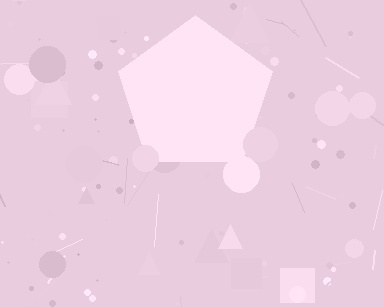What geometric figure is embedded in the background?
A pentagon is embedded in the background.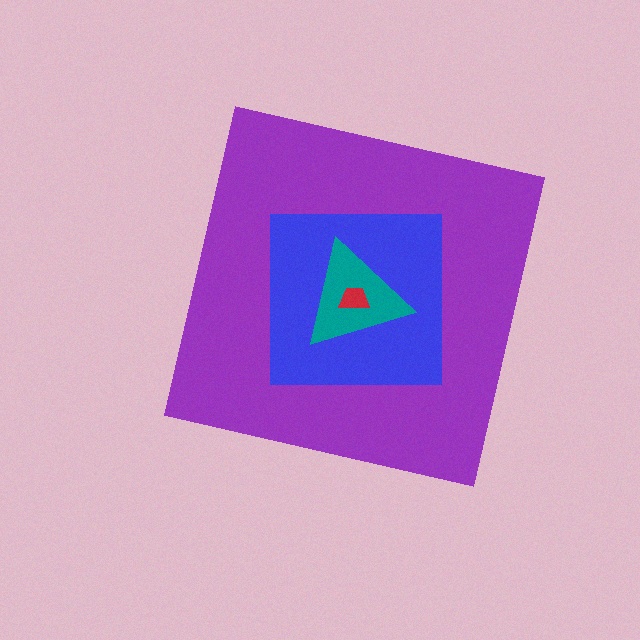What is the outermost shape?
The purple square.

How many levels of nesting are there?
4.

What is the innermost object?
The red trapezoid.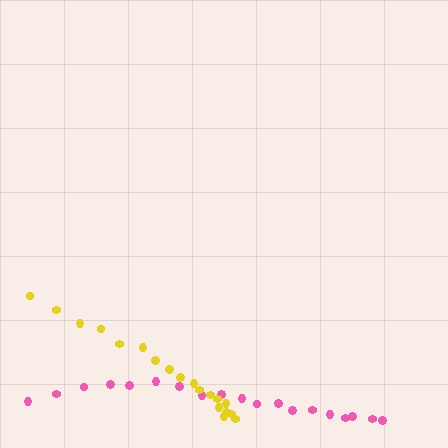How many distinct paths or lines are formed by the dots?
There are 2 distinct paths.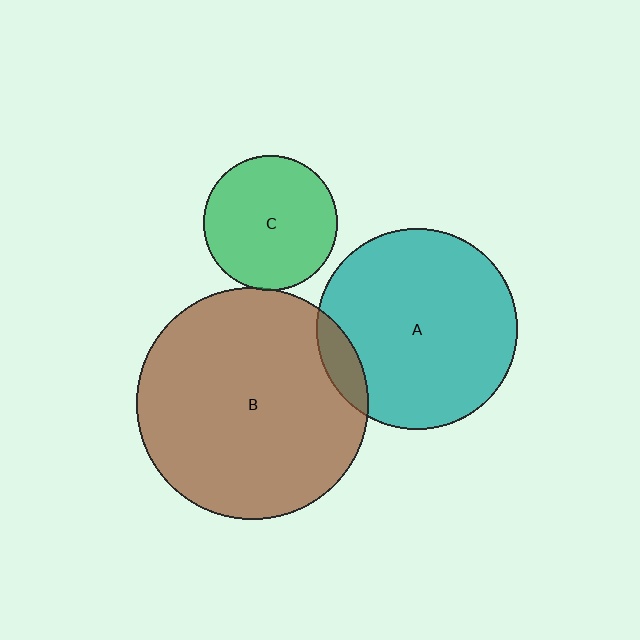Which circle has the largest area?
Circle B (brown).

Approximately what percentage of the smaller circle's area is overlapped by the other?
Approximately 10%.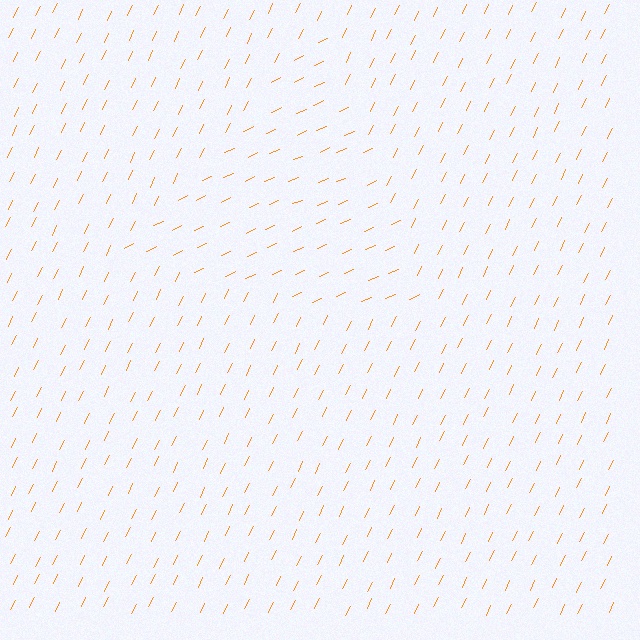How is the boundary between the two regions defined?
The boundary is defined purely by a change in line orientation (approximately 39 degrees difference). All lines are the same color and thickness.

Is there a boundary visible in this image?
Yes, there is a texture boundary formed by a change in line orientation.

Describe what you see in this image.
The image is filled with small orange line segments. A triangle region in the image has lines oriented differently from the surrounding lines, creating a visible texture boundary.